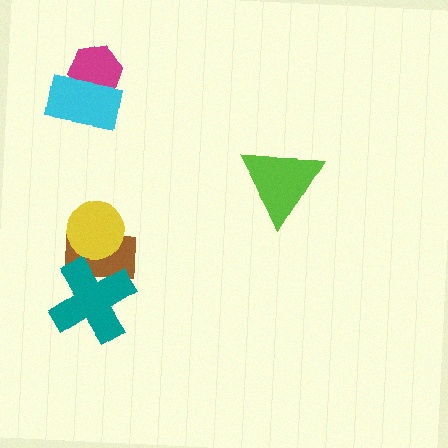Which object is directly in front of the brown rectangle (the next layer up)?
The teal cross is directly in front of the brown rectangle.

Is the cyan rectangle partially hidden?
No, no other shape covers it.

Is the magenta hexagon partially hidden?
Yes, it is partially covered by another shape.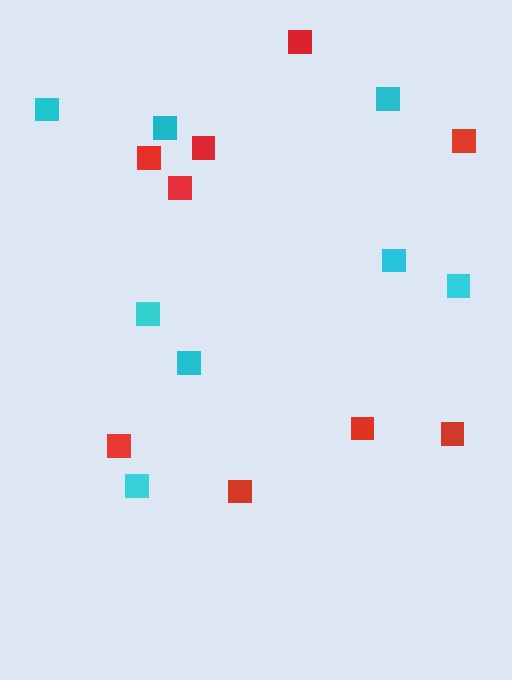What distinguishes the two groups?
There are 2 groups: one group of red squares (9) and one group of cyan squares (8).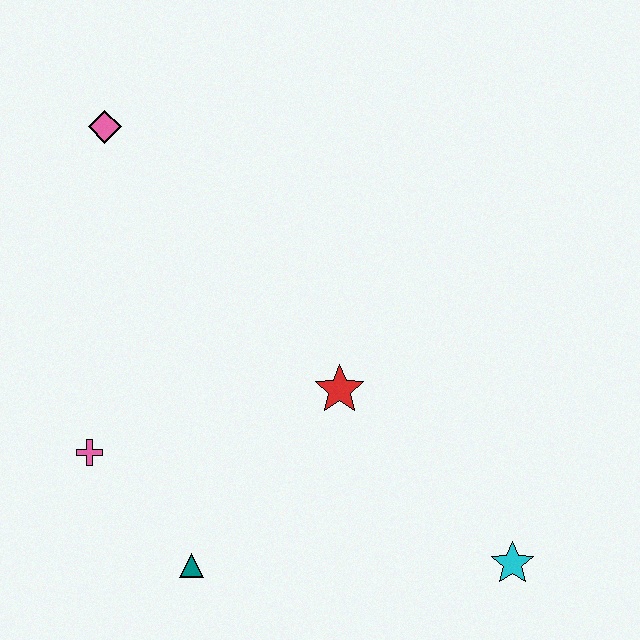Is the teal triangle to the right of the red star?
No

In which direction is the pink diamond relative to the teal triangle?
The pink diamond is above the teal triangle.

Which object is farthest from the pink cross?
The cyan star is farthest from the pink cross.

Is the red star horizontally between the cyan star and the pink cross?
Yes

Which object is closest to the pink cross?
The teal triangle is closest to the pink cross.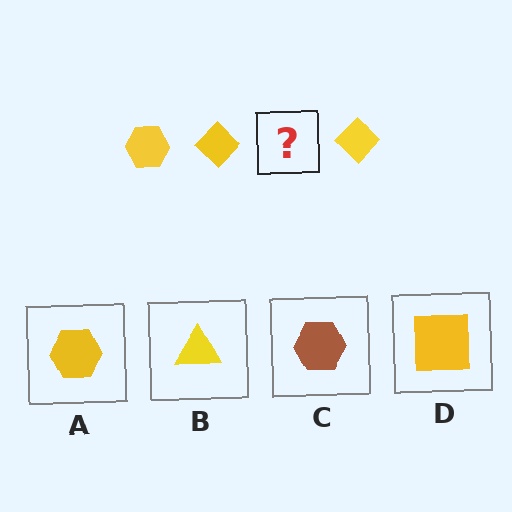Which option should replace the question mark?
Option A.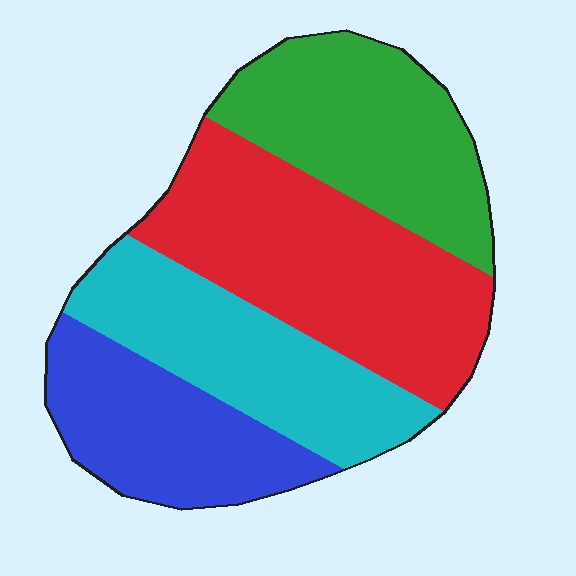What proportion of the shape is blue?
Blue takes up between a sixth and a third of the shape.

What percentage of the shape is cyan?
Cyan covers 23% of the shape.